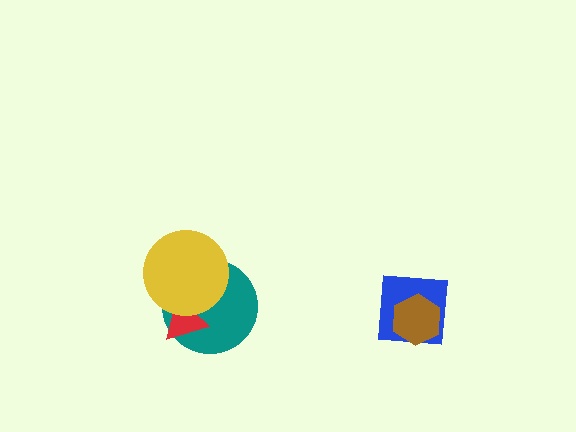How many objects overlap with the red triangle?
2 objects overlap with the red triangle.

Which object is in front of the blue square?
The brown hexagon is in front of the blue square.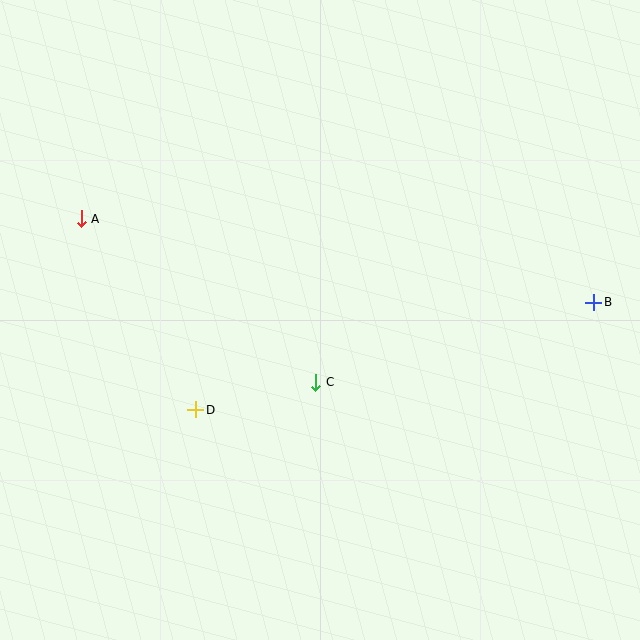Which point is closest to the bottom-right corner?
Point B is closest to the bottom-right corner.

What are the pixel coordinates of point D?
Point D is at (196, 410).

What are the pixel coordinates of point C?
Point C is at (316, 382).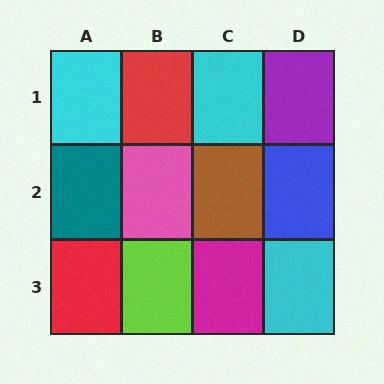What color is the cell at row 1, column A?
Cyan.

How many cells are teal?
1 cell is teal.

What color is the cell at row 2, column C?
Brown.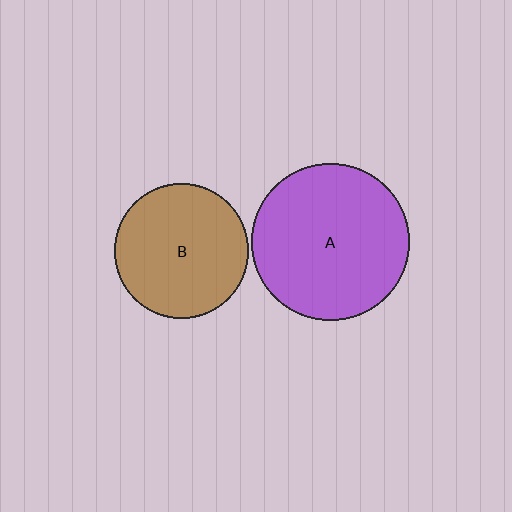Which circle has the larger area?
Circle A (purple).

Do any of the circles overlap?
No, none of the circles overlap.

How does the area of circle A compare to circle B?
Approximately 1.4 times.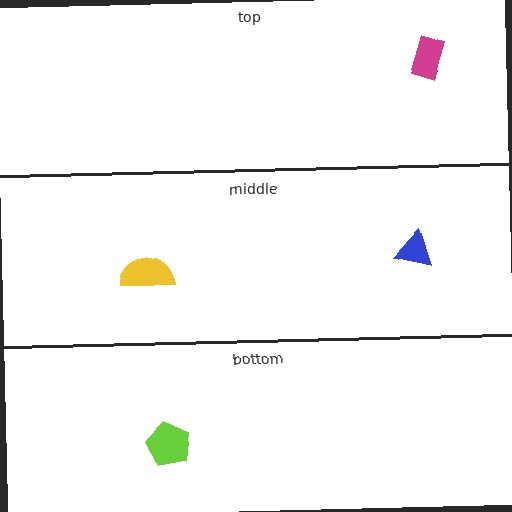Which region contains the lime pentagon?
The bottom region.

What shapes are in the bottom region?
The lime pentagon.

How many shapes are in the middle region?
2.